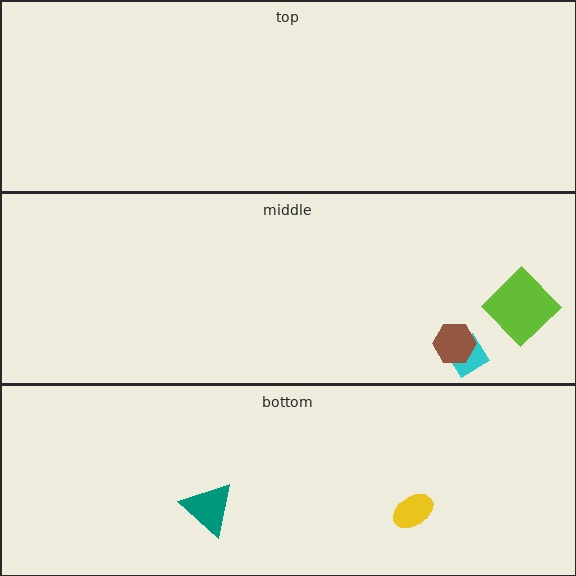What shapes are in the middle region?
The lime diamond, the cyan diamond, the brown hexagon.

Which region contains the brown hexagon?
The middle region.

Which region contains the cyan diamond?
The middle region.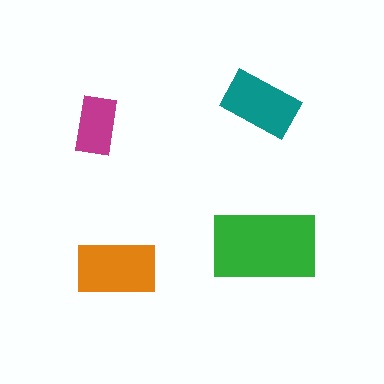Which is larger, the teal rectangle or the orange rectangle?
The orange one.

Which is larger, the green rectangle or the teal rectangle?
The green one.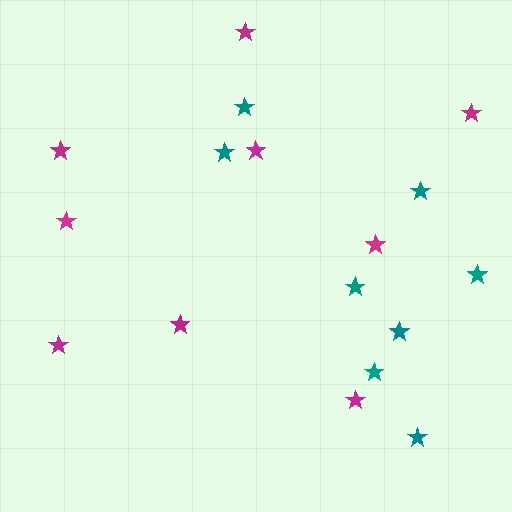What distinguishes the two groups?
There are 2 groups: one group of teal stars (8) and one group of magenta stars (9).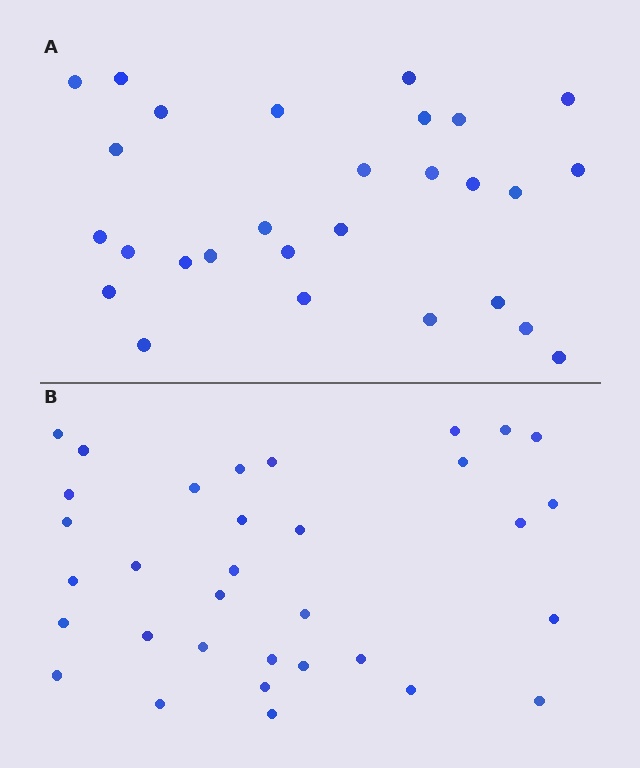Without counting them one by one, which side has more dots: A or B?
Region B (the bottom region) has more dots.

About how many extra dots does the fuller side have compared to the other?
Region B has about 5 more dots than region A.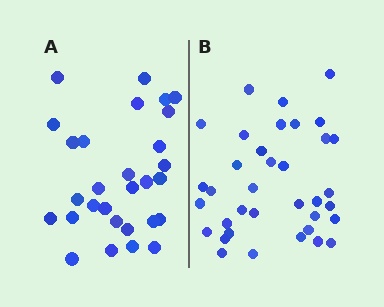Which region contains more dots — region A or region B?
Region B (the right region) has more dots.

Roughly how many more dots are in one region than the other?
Region B has roughly 8 or so more dots than region A.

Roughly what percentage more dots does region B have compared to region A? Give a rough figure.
About 25% more.